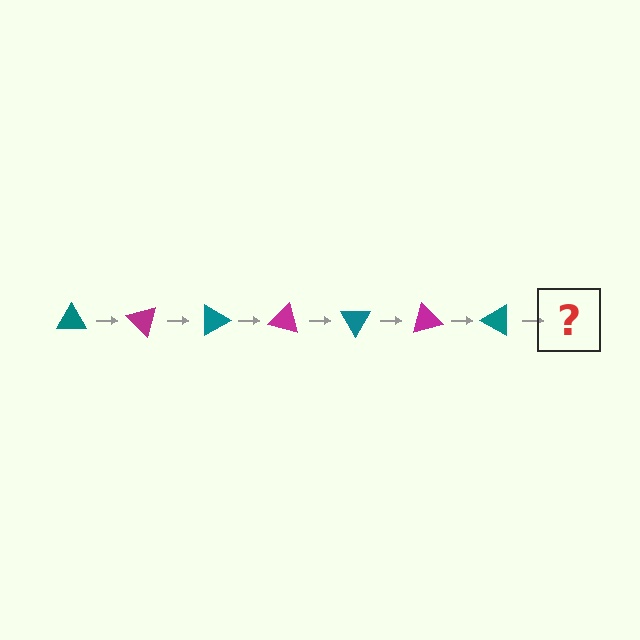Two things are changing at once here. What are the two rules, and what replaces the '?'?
The two rules are that it rotates 45 degrees each step and the color cycles through teal and magenta. The '?' should be a magenta triangle, rotated 315 degrees from the start.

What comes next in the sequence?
The next element should be a magenta triangle, rotated 315 degrees from the start.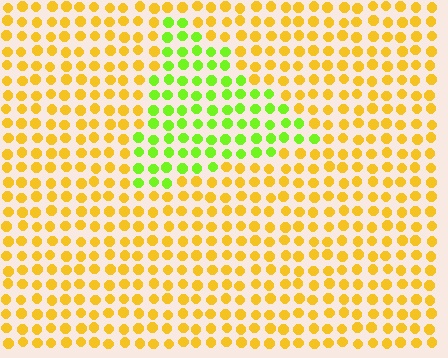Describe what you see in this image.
The image is filled with small yellow elements in a uniform arrangement. A triangle-shaped region is visible where the elements are tinted to a slightly different hue, forming a subtle color boundary.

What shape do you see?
I see a triangle.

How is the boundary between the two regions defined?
The boundary is defined purely by a slight shift in hue (about 52 degrees). Spacing, size, and orientation are identical on both sides.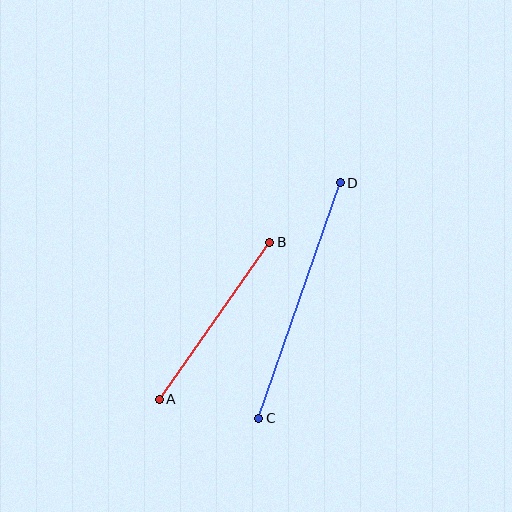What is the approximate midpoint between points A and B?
The midpoint is at approximately (214, 321) pixels.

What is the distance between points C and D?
The distance is approximately 249 pixels.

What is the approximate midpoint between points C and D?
The midpoint is at approximately (300, 300) pixels.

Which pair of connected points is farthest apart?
Points C and D are farthest apart.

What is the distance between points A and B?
The distance is approximately 192 pixels.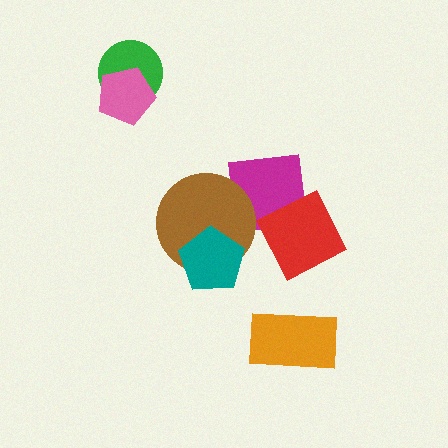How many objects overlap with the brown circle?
2 objects overlap with the brown circle.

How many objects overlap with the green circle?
1 object overlaps with the green circle.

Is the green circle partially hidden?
Yes, it is partially covered by another shape.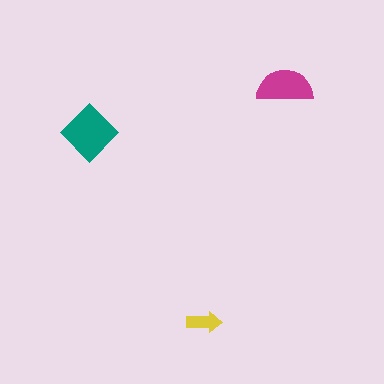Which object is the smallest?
The yellow arrow.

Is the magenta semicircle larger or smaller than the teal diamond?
Smaller.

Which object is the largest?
The teal diamond.